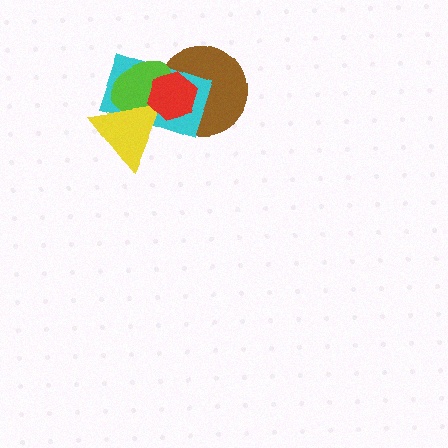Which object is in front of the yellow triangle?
The red hexagon is in front of the yellow triangle.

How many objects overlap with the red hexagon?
4 objects overlap with the red hexagon.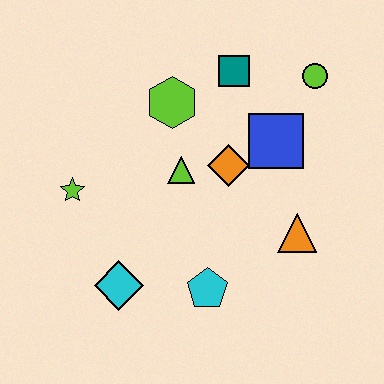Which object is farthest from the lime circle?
The cyan diamond is farthest from the lime circle.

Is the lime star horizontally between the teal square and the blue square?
No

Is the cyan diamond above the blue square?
No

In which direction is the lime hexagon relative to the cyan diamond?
The lime hexagon is above the cyan diamond.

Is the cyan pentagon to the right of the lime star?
Yes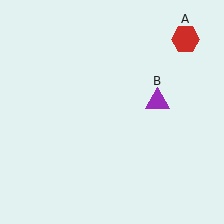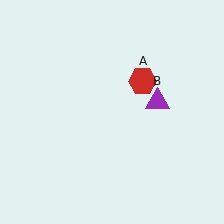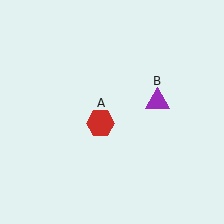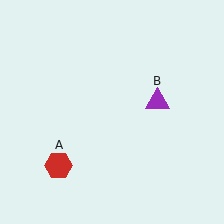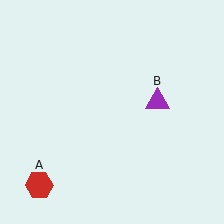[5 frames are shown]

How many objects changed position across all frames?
1 object changed position: red hexagon (object A).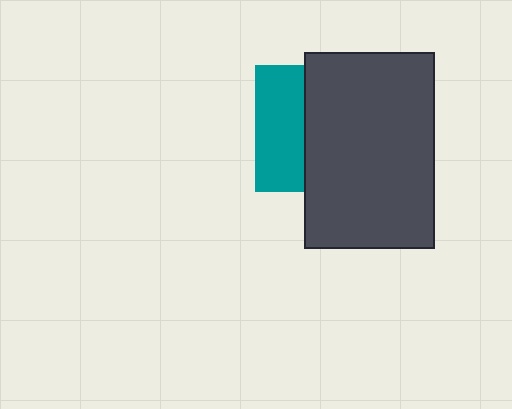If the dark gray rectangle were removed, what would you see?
You would see the complete teal square.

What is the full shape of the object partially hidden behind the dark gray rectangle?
The partially hidden object is a teal square.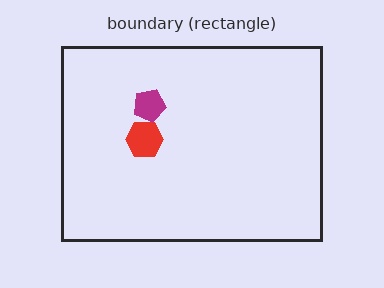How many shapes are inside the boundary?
2 inside, 0 outside.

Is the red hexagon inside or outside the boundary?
Inside.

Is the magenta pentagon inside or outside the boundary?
Inside.